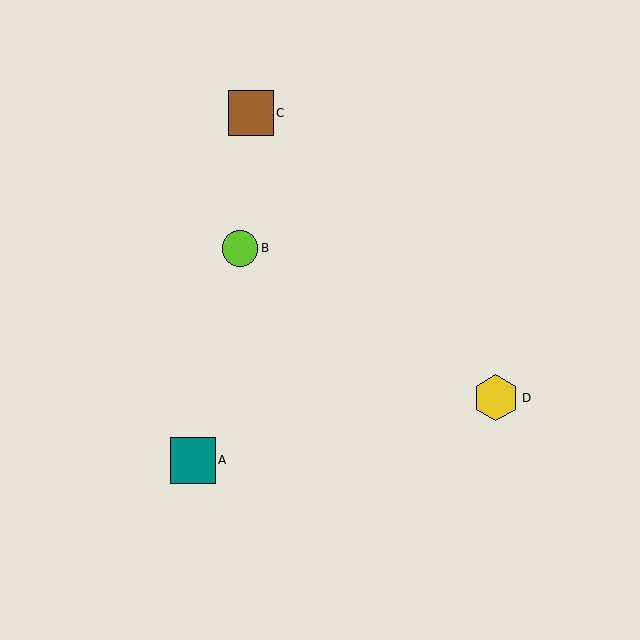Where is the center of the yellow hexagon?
The center of the yellow hexagon is at (496, 398).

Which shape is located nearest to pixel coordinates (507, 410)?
The yellow hexagon (labeled D) at (496, 398) is nearest to that location.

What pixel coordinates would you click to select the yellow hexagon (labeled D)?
Click at (496, 398) to select the yellow hexagon D.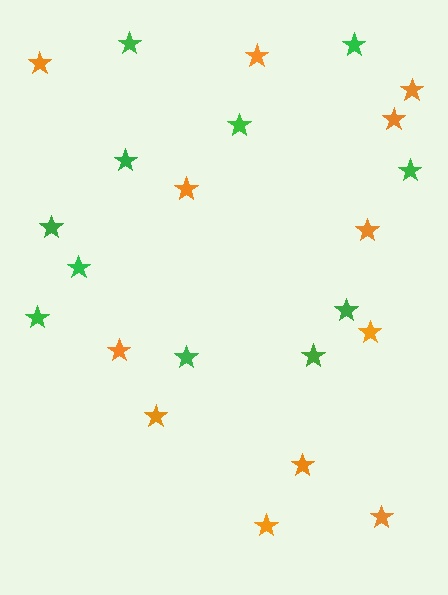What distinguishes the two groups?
There are 2 groups: one group of orange stars (12) and one group of green stars (11).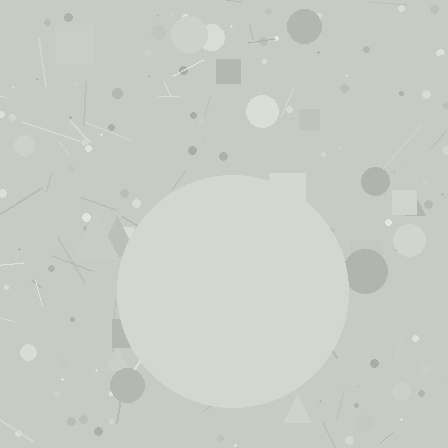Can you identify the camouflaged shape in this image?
The camouflaged shape is a circle.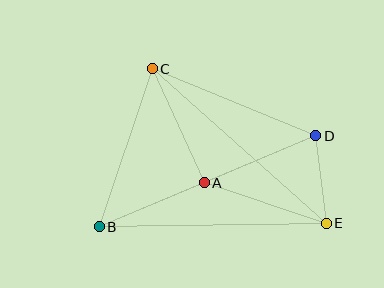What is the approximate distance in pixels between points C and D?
The distance between C and D is approximately 177 pixels.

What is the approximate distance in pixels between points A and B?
The distance between A and B is approximately 114 pixels.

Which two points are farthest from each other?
Points B and D are farthest from each other.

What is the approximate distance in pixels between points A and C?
The distance between A and C is approximately 125 pixels.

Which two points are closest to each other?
Points D and E are closest to each other.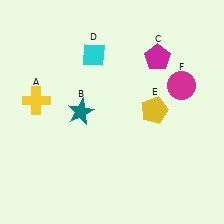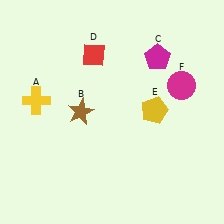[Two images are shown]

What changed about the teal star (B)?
In Image 1, B is teal. In Image 2, it changed to brown.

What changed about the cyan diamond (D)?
In Image 1, D is cyan. In Image 2, it changed to red.